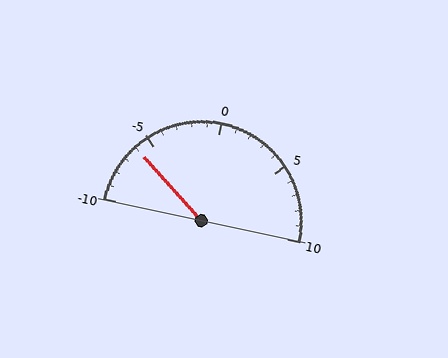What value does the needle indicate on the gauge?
The needle indicates approximately -6.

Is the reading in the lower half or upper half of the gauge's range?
The reading is in the lower half of the range (-10 to 10).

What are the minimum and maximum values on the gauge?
The gauge ranges from -10 to 10.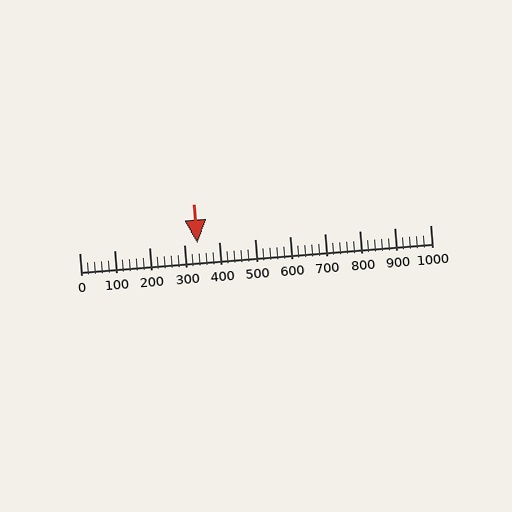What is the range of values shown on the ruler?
The ruler shows values from 0 to 1000.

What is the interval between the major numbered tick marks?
The major tick marks are spaced 100 units apart.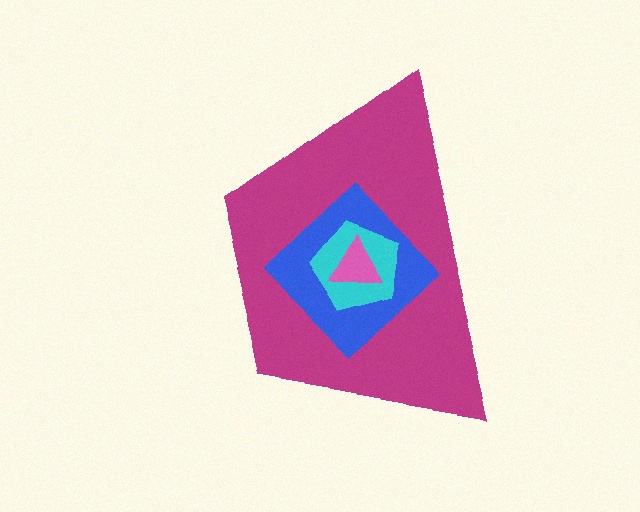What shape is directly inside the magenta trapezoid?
The blue diamond.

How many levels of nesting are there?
4.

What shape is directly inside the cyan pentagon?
The pink triangle.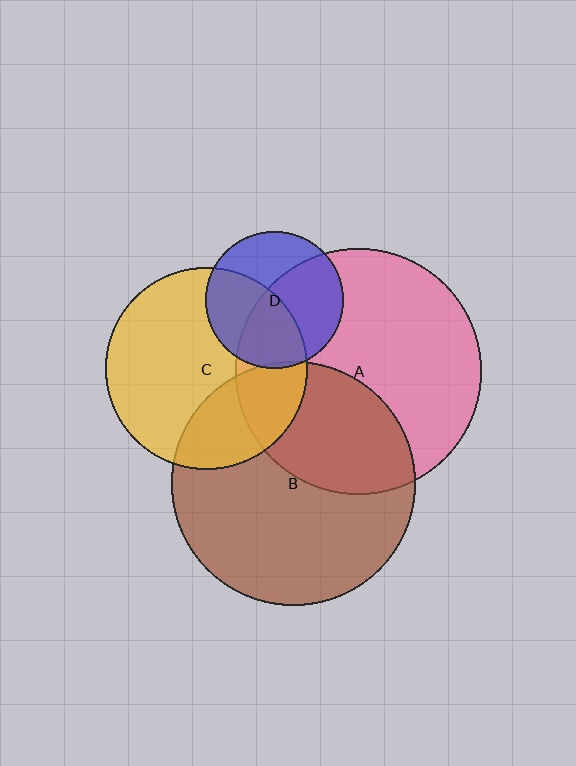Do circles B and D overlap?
Yes.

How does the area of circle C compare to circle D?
Approximately 2.2 times.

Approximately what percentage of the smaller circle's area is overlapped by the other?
Approximately 5%.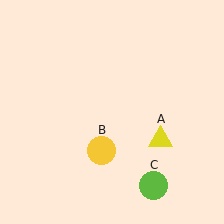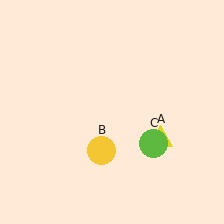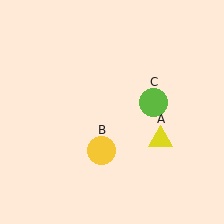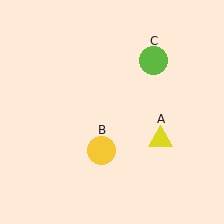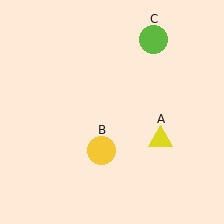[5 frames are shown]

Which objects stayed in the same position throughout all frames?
Yellow triangle (object A) and yellow circle (object B) remained stationary.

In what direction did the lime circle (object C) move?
The lime circle (object C) moved up.